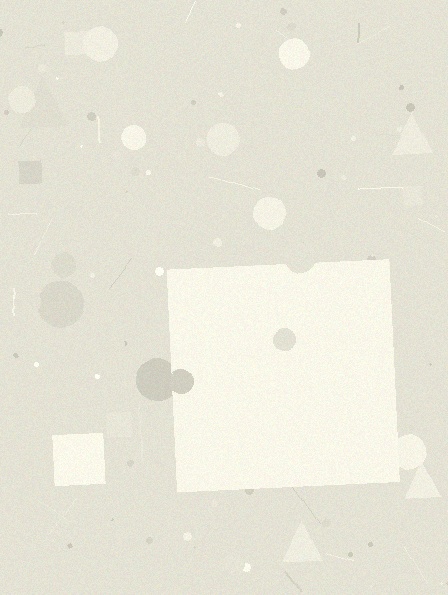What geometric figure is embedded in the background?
A square is embedded in the background.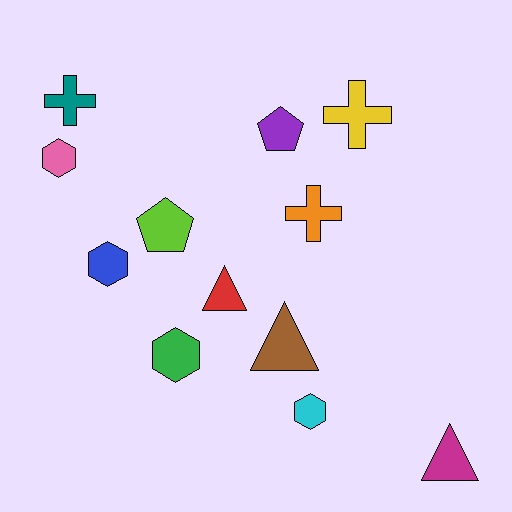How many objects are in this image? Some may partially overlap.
There are 12 objects.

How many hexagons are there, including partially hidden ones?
There are 4 hexagons.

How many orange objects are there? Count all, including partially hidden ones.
There is 1 orange object.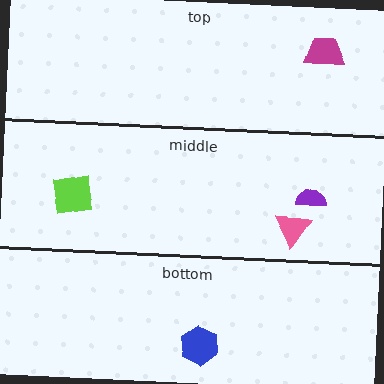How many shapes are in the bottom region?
1.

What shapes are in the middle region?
The lime square, the purple semicircle, the pink triangle.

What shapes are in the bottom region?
The blue hexagon.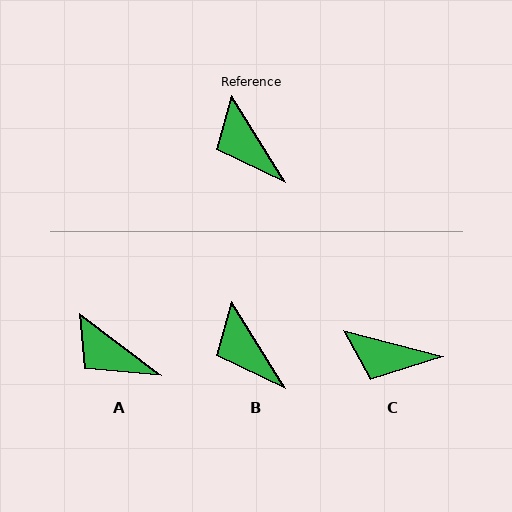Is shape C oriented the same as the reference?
No, it is off by about 43 degrees.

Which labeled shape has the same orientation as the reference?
B.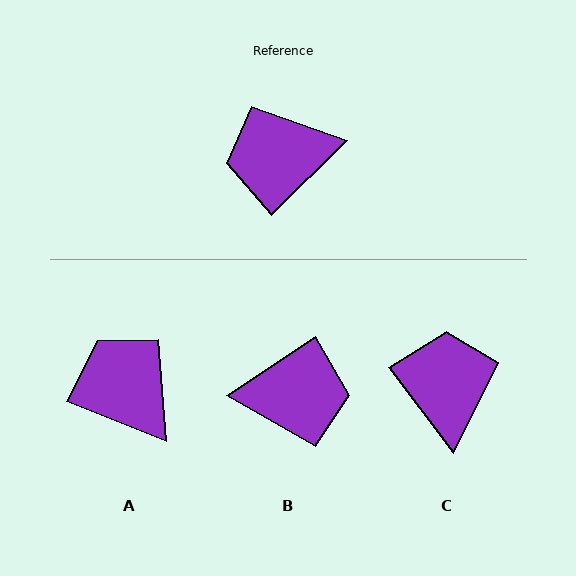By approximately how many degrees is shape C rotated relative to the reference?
Approximately 98 degrees clockwise.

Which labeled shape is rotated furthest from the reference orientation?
B, about 169 degrees away.